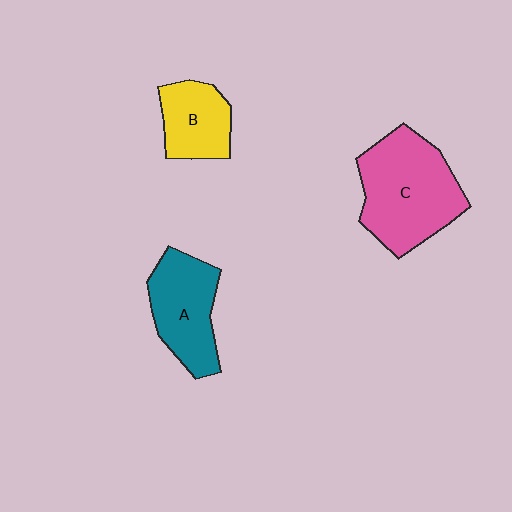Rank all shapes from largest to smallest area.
From largest to smallest: C (pink), A (teal), B (yellow).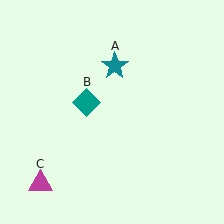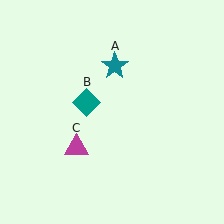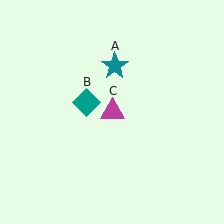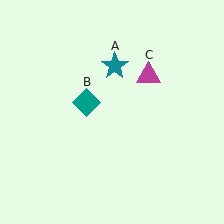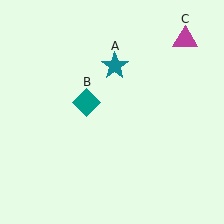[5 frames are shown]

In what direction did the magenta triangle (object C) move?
The magenta triangle (object C) moved up and to the right.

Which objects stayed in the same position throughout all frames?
Teal star (object A) and teal diamond (object B) remained stationary.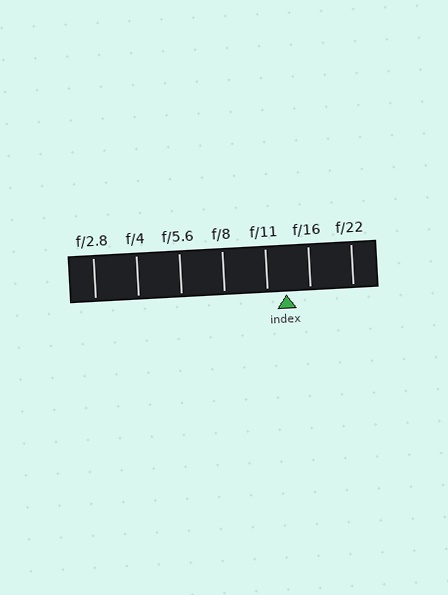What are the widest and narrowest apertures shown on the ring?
The widest aperture shown is f/2.8 and the narrowest is f/22.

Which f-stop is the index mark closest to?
The index mark is closest to f/11.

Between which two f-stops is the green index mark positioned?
The index mark is between f/11 and f/16.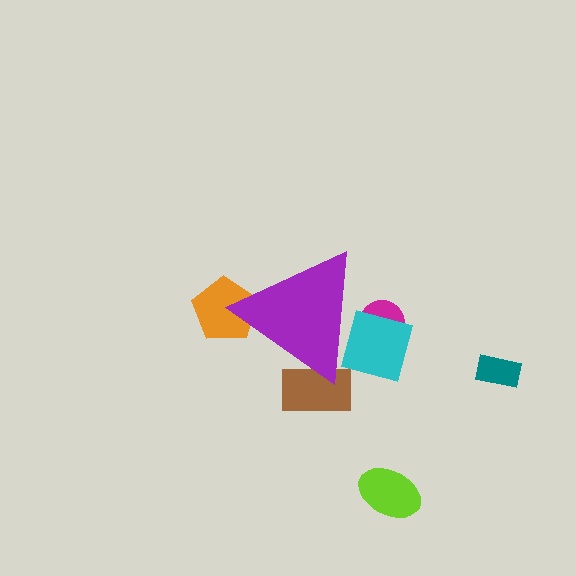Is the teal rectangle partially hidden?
No, the teal rectangle is fully visible.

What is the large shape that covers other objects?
A purple triangle.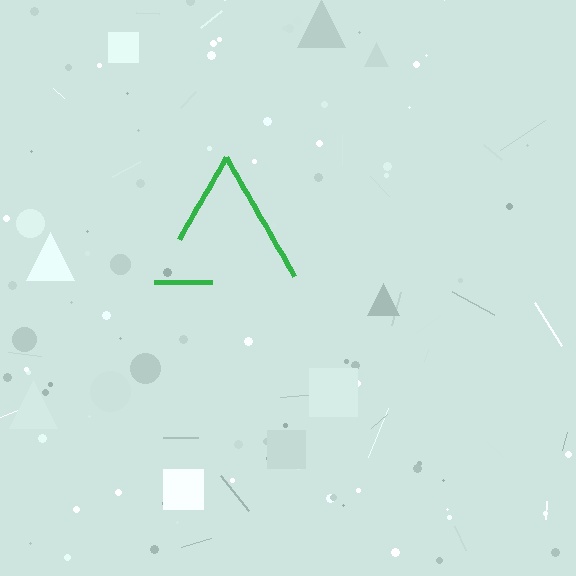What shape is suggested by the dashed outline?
The dashed outline suggests a triangle.